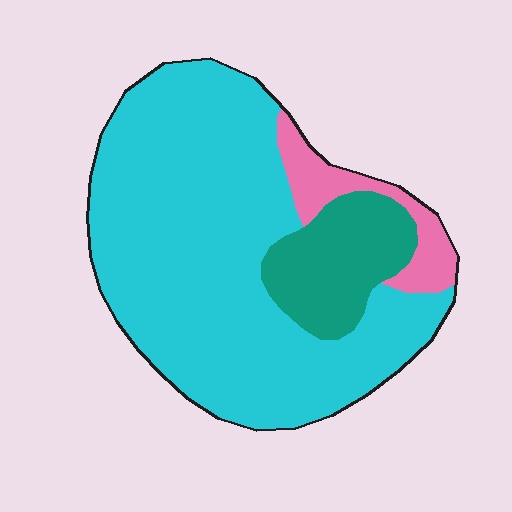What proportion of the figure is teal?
Teal takes up about one sixth (1/6) of the figure.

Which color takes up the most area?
Cyan, at roughly 75%.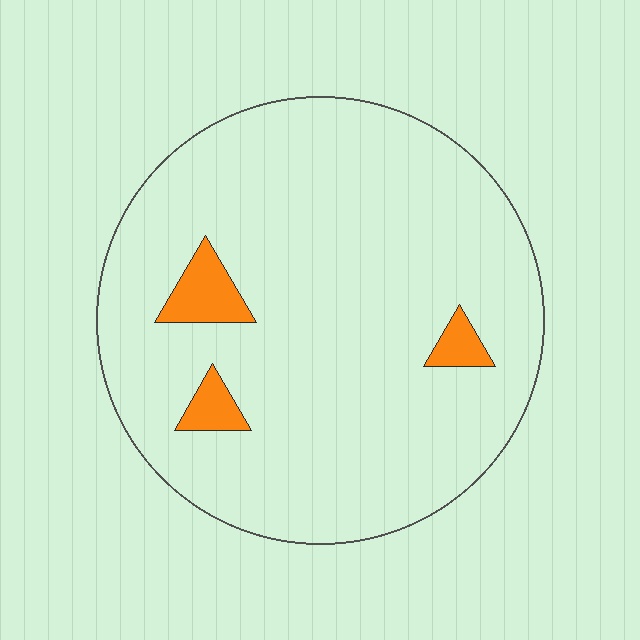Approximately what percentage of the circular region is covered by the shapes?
Approximately 5%.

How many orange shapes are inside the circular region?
3.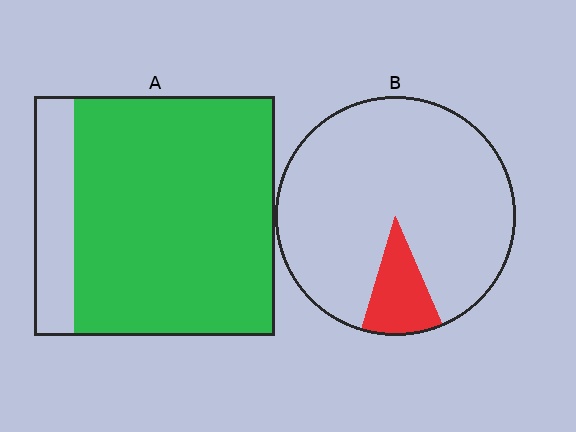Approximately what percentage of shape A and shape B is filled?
A is approximately 85% and B is approximately 10%.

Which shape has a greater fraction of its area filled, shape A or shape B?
Shape A.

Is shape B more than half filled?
No.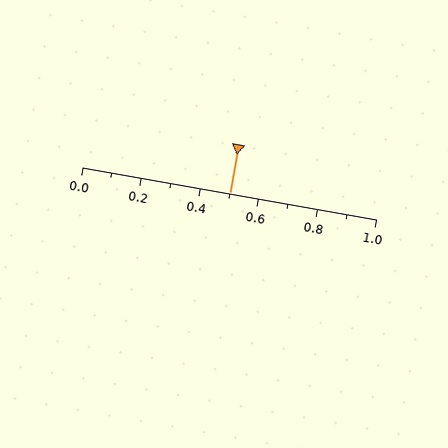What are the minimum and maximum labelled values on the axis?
The axis runs from 0.0 to 1.0.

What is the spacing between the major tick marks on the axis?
The major ticks are spaced 0.2 apart.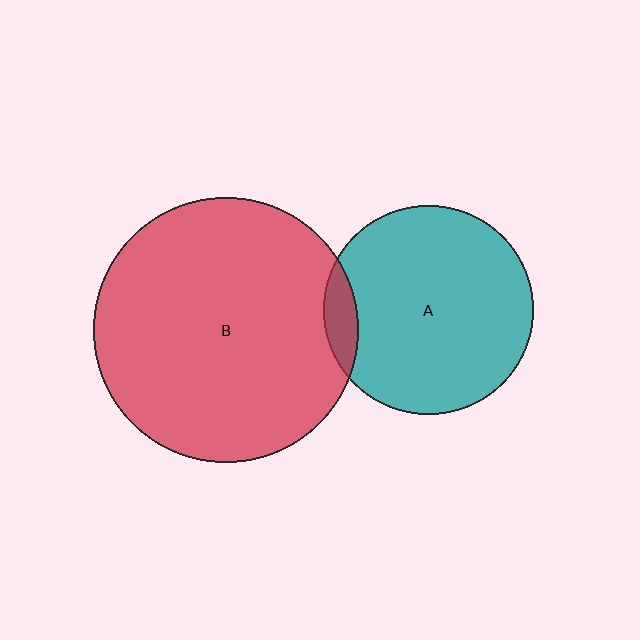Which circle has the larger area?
Circle B (red).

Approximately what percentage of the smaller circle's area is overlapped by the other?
Approximately 10%.